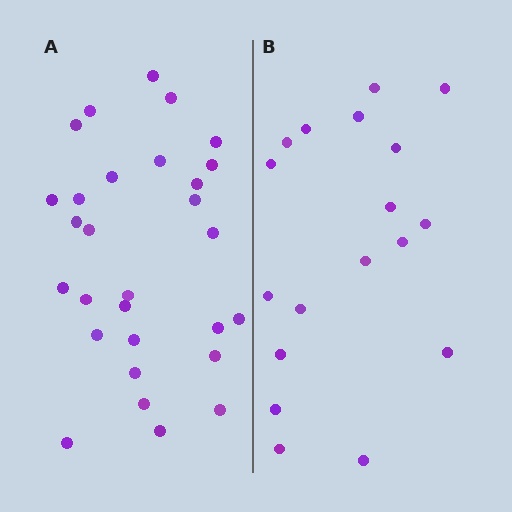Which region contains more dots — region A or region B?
Region A (the left region) has more dots.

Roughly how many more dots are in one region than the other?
Region A has roughly 12 or so more dots than region B.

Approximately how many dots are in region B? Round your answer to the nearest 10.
About 20 dots. (The exact count is 18, which rounds to 20.)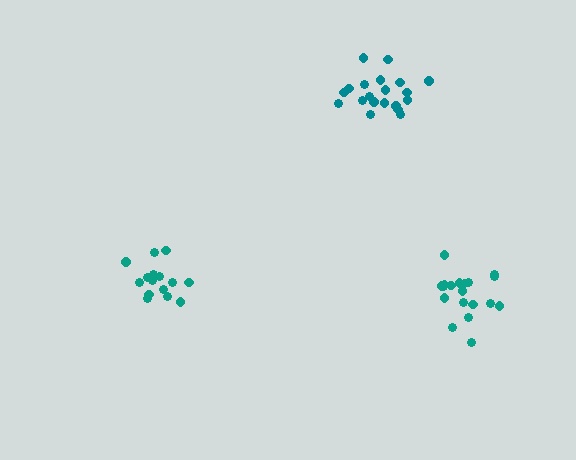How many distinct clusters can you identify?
There are 3 distinct clusters.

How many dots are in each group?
Group 1: 19 dots, Group 2: 15 dots, Group 3: 20 dots (54 total).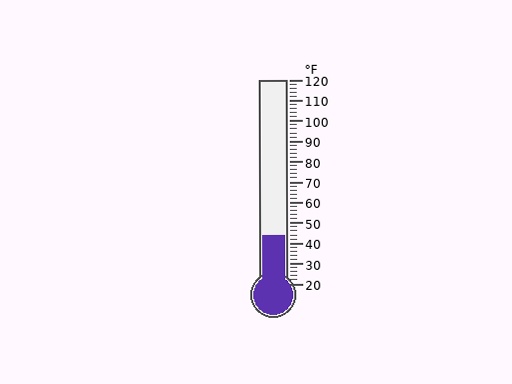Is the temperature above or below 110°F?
The temperature is below 110°F.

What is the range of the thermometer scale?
The thermometer scale ranges from 20°F to 120°F.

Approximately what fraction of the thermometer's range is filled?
The thermometer is filled to approximately 25% of its range.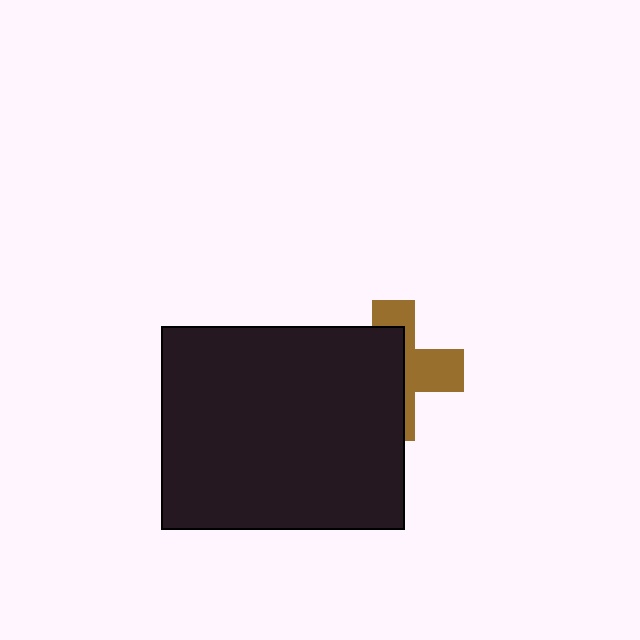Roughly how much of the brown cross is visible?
A small part of it is visible (roughly 42%).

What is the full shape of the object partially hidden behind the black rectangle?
The partially hidden object is a brown cross.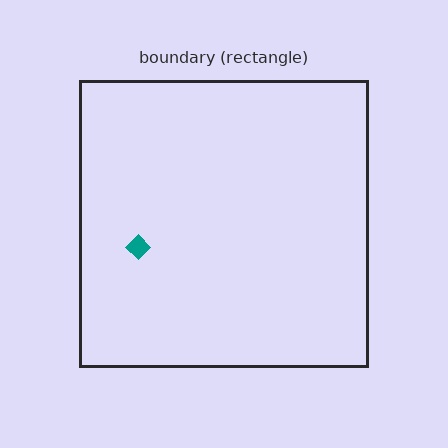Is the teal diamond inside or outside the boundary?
Inside.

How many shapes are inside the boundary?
1 inside, 0 outside.